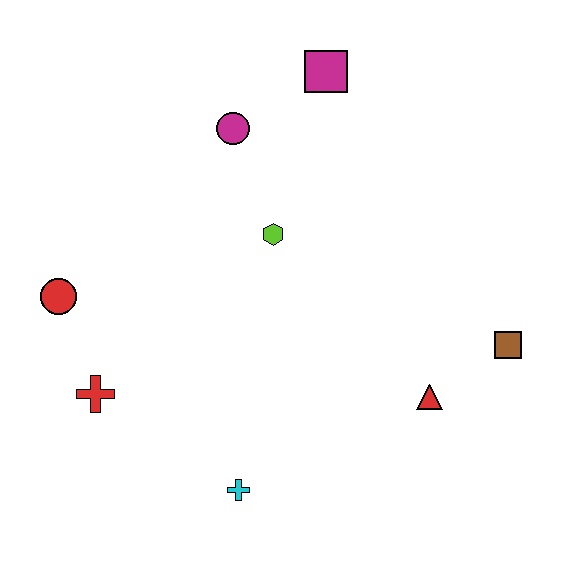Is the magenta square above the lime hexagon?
Yes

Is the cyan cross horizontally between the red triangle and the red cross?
Yes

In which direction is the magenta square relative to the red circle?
The magenta square is to the right of the red circle.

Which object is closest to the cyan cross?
The red cross is closest to the cyan cross.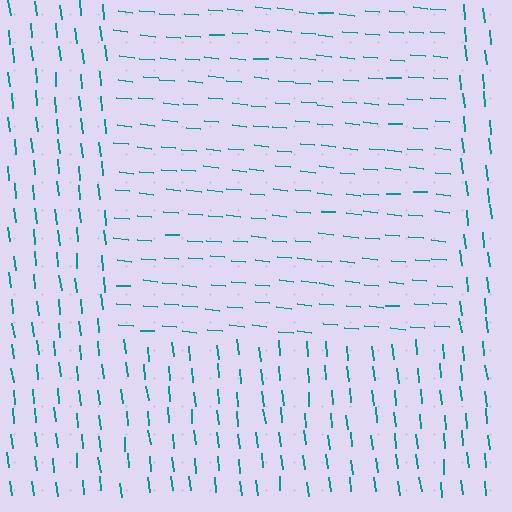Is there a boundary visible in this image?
Yes, there is a texture boundary formed by a change in line orientation.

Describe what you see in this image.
The image is filled with small teal line segments. A rectangle region in the image has lines oriented differently from the surrounding lines, creating a visible texture boundary.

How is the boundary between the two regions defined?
The boundary is defined purely by a change in line orientation (approximately 79 degrees difference). All lines are the same color and thickness.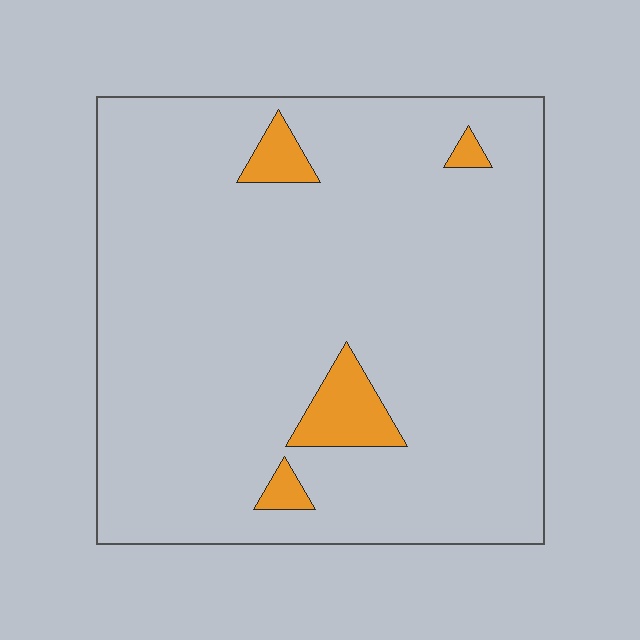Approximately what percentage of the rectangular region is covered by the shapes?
Approximately 5%.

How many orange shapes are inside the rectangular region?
4.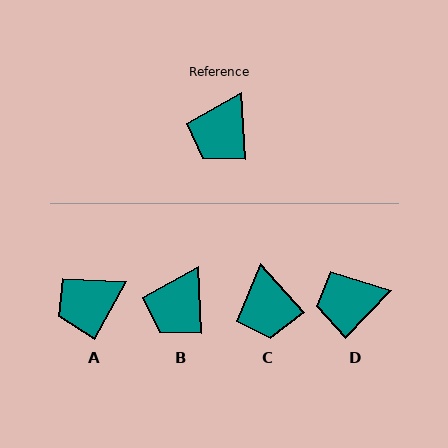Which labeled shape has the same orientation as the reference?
B.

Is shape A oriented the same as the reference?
No, it is off by about 31 degrees.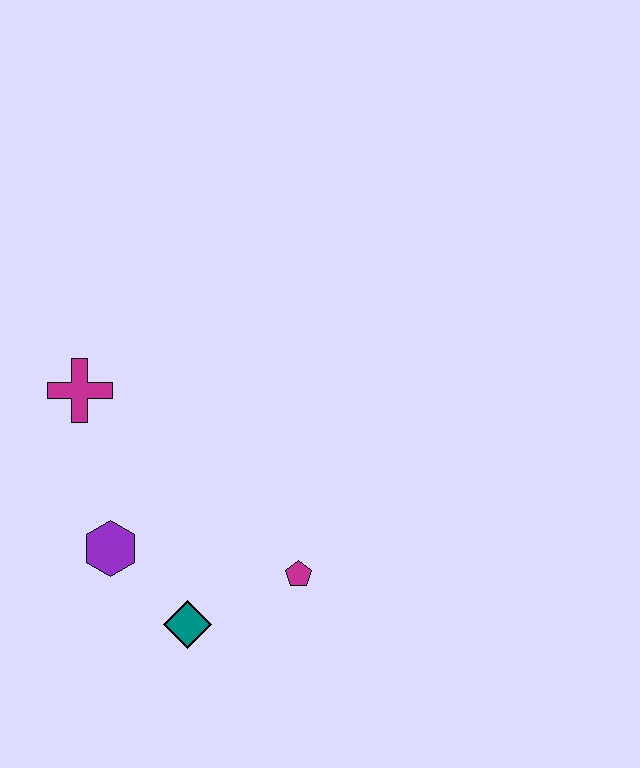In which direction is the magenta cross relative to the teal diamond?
The magenta cross is above the teal diamond.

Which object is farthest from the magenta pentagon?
The magenta cross is farthest from the magenta pentagon.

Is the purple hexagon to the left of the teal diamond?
Yes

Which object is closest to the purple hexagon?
The teal diamond is closest to the purple hexagon.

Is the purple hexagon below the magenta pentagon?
No